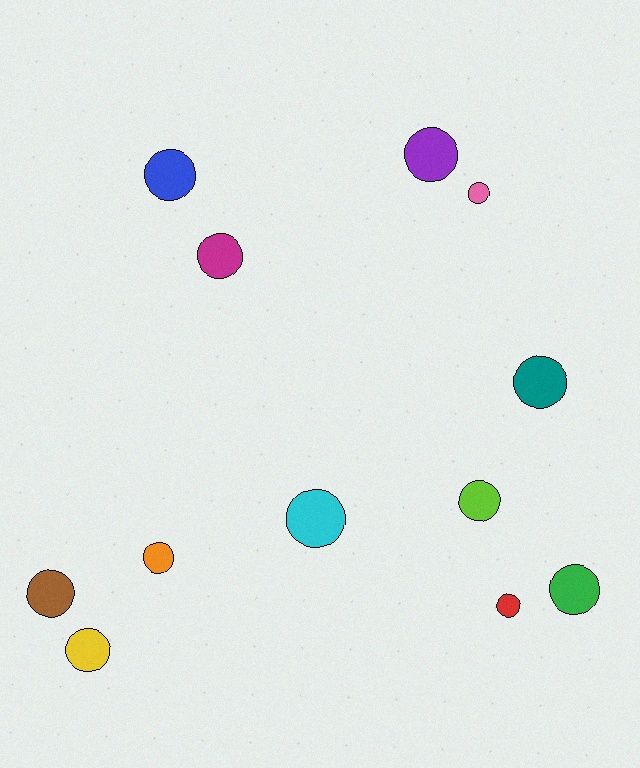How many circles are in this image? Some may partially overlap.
There are 12 circles.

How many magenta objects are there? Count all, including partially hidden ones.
There is 1 magenta object.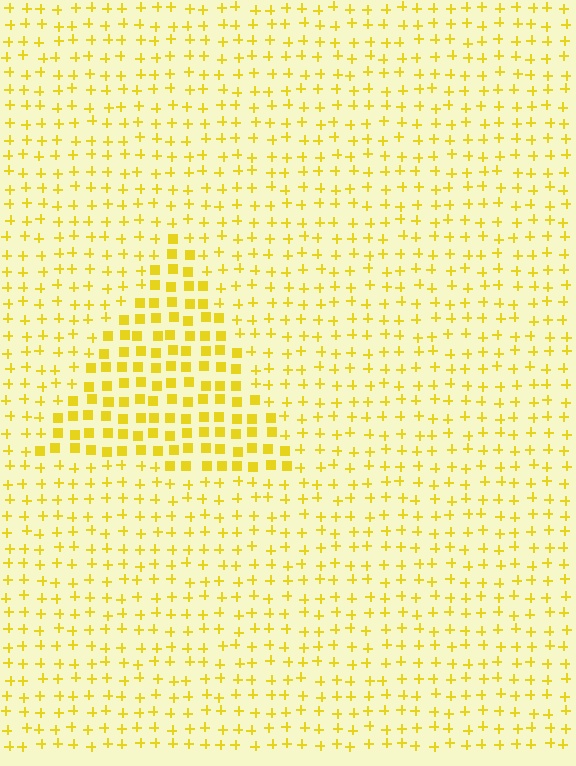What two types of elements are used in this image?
The image uses squares inside the triangle region and plus signs outside it.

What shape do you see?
I see a triangle.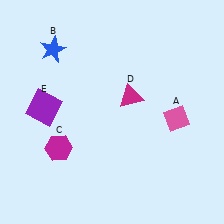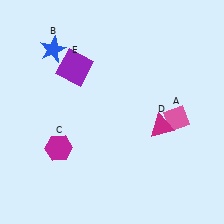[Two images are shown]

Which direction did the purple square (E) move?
The purple square (E) moved up.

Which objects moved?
The objects that moved are: the magenta triangle (D), the purple square (E).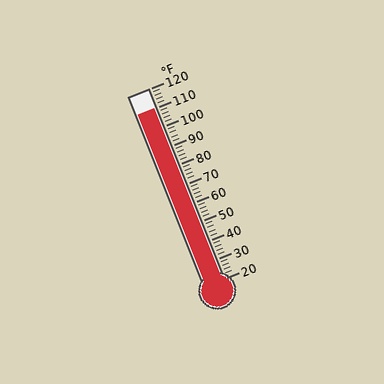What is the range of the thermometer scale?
The thermometer scale ranges from 20°F to 120°F.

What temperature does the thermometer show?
The thermometer shows approximately 110°F.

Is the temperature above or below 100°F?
The temperature is above 100°F.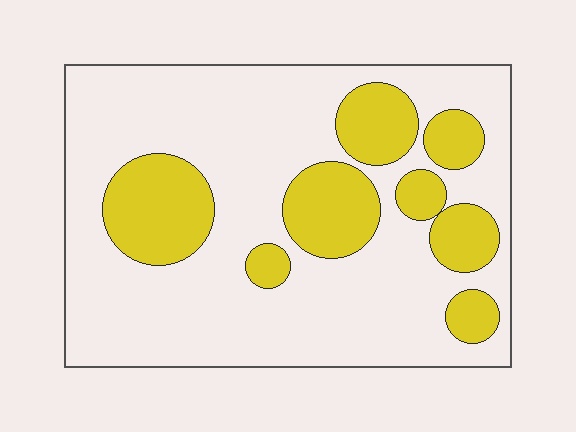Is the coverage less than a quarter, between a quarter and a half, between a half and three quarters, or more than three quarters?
Between a quarter and a half.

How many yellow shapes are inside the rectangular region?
8.